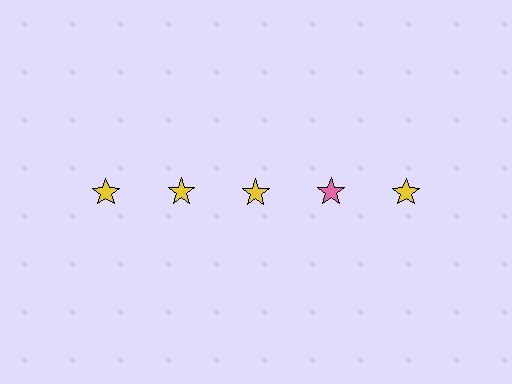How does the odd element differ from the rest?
It has a different color: pink instead of yellow.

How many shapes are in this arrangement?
There are 5 shapes arranged in a grid pattern.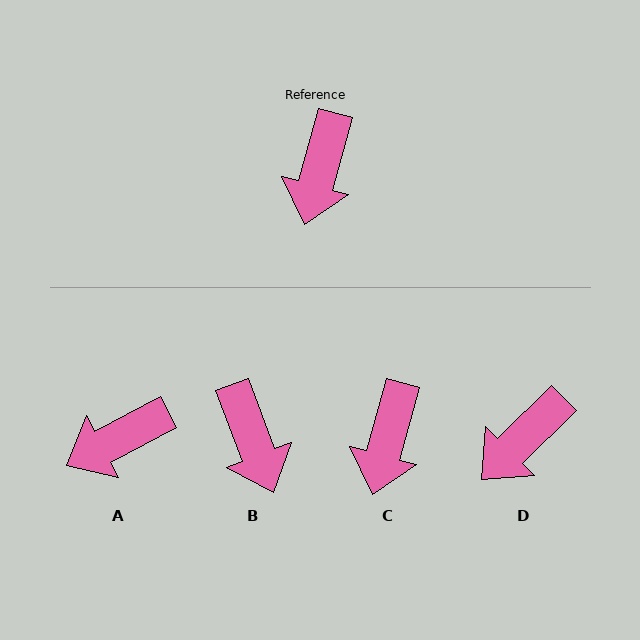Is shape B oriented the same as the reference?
No, it is off by about 36 degrees.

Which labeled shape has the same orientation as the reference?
C.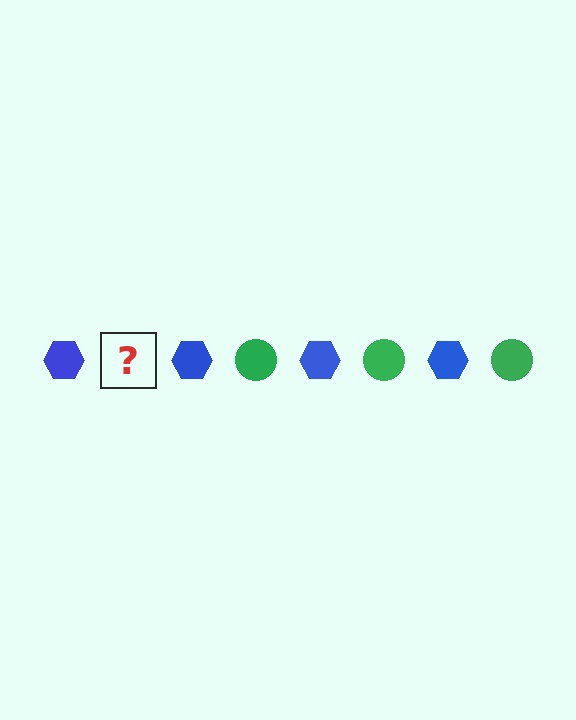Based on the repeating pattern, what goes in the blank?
The blank should be a green circle.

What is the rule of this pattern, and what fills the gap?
The rule is that the pattern alternates between blue hexagon and green circle. The gap should be filled with a green circle.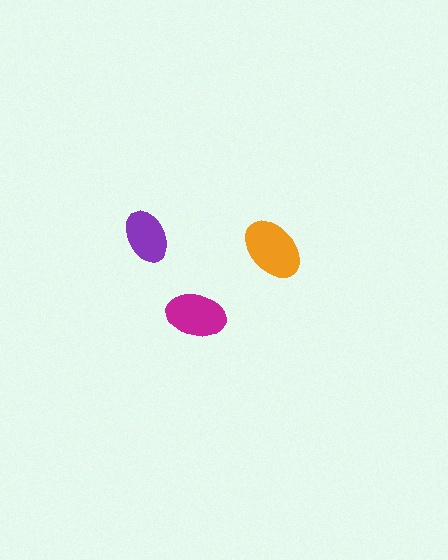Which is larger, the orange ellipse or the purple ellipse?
The orange one.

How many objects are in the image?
There are 3 objects in the image.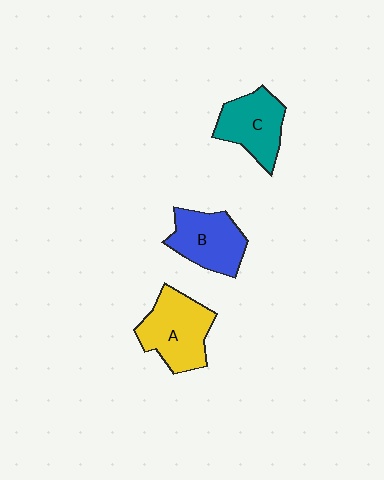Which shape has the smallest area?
Shape C (teal).